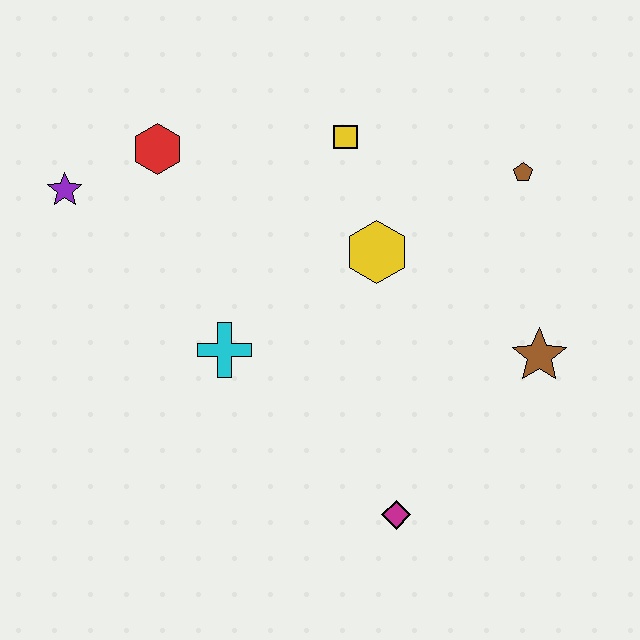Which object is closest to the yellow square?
The yellow hexagon is closest to the yellow square.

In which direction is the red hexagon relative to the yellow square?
The red hexagon is to the left of the yellow square.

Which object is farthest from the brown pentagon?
The purple star is farthest from the brown pentagon.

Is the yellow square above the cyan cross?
Yes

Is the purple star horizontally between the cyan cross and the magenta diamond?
No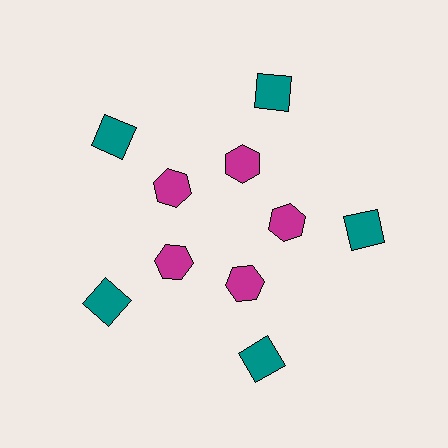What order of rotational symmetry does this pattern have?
This pattern has 5-fold rotational symmetry.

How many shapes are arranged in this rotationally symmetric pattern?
There are 10 shapes, arranged in 5 groups of 2.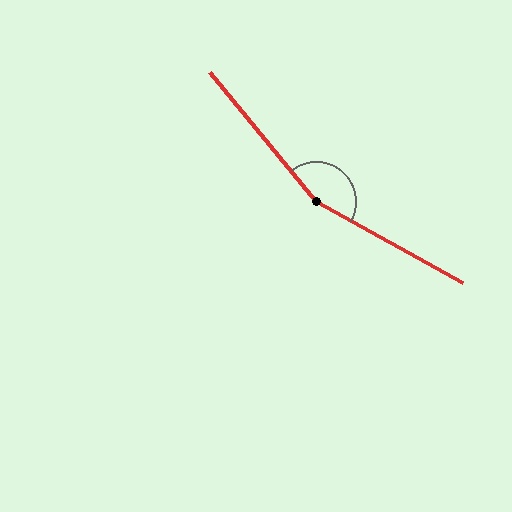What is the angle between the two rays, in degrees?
Approximately 158 degrees.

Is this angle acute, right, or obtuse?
It is obtuse.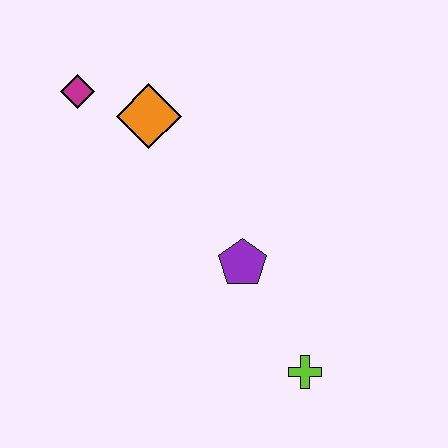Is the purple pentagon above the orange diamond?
No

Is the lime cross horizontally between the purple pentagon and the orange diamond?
No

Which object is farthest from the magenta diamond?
The lime cross is farthest from the magenta diamond.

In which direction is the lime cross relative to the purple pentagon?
The lime cross is below the purple pentagon.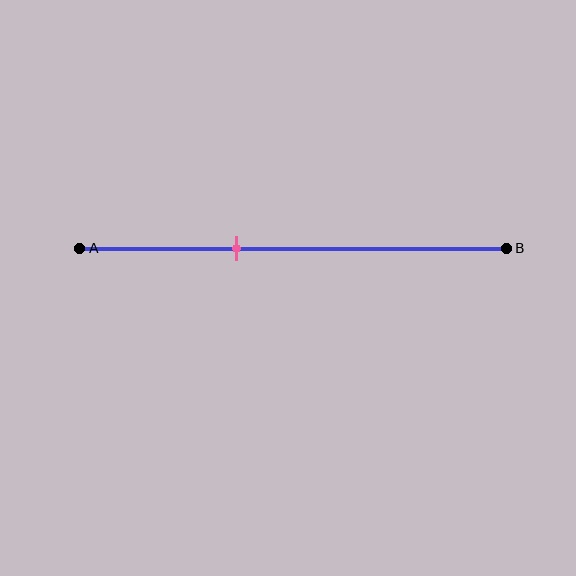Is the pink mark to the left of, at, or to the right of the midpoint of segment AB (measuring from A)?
The pink mark is to the left of the midpoint of segment AB.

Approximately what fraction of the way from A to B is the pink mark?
The pink mark is approximately 35% of the way from A to B.